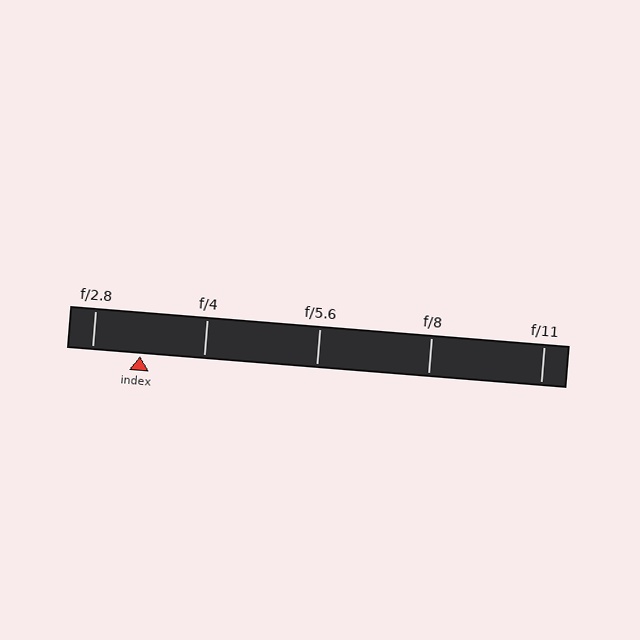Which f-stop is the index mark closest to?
The index mark is closest to f/2.8.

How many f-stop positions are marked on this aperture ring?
There are 5 f-stop positions marked.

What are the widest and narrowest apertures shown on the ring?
The widest aperture shown is f/2.8 and the narrowest is f/11.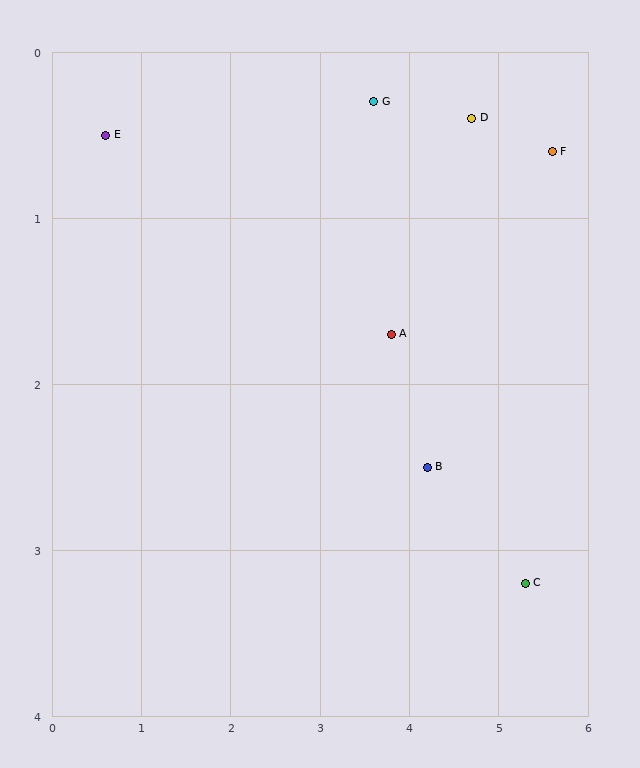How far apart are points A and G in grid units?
Points A and G are about 1.4 grid units apart.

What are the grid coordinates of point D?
Point D is at approximately (4.7, 0.4).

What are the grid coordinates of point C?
Point C is at approximately (5.3, 3.2).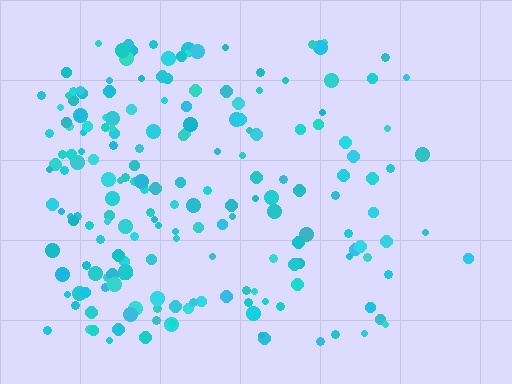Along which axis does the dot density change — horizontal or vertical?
Horizontal.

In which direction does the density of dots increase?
From right to left, with the left side densest.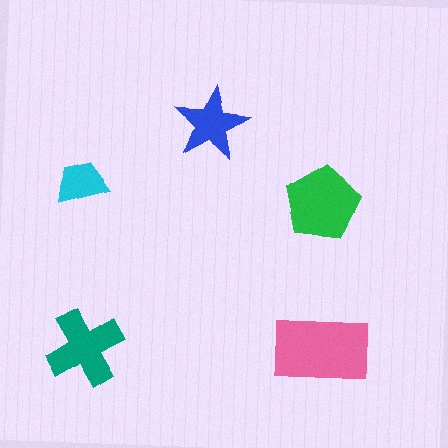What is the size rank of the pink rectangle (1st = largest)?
1st.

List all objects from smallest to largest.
The cyan trapezoid, the blue star, the teal cross, the green pentagon, the pink rectangle.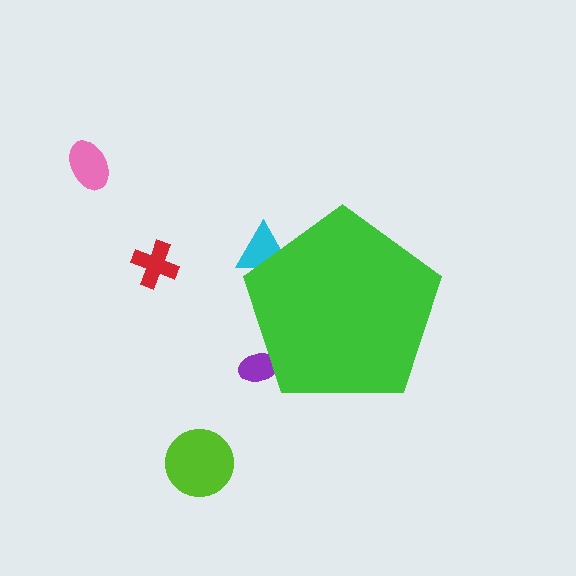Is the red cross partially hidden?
No, the red cross is fully visible.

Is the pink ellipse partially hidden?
No, the pink ellipse is fully visible.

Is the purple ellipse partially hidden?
Yes, the purple ellipse is partially hidden behind the green pentagon.